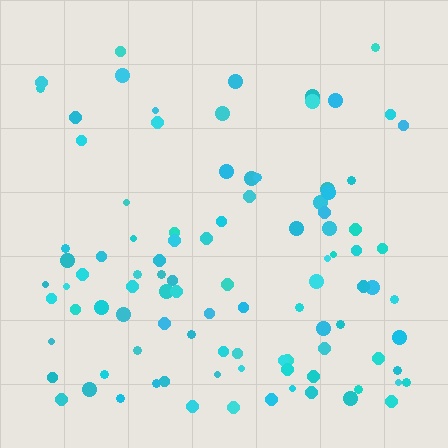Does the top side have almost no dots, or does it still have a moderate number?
Still a moderate number, just noticeably fewer than the bottom.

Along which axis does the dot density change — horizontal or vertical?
Vertical.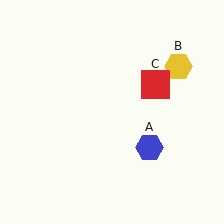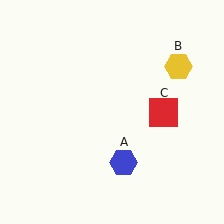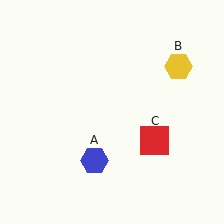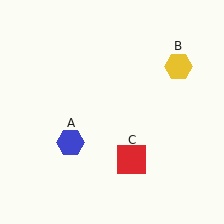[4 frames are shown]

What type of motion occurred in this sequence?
The blue hexagon (object A), red square (object C) rotated clockwise around the center of the scene.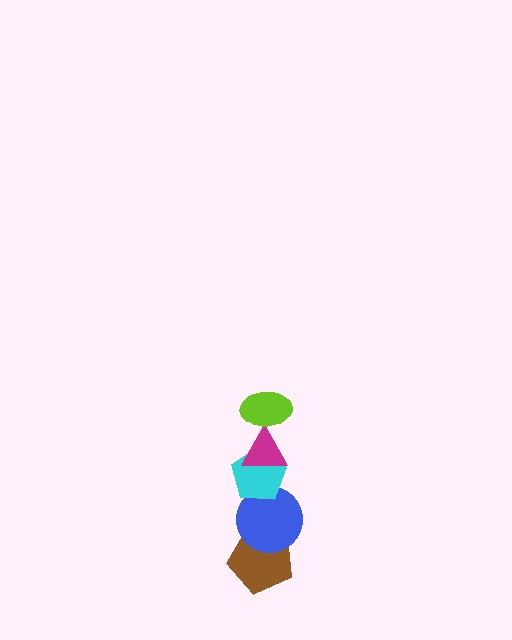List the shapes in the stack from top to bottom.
From top to bottom: the lime ellipse, the magenta triangle, the cyan pentagon, the blue circle, the brown pentagon.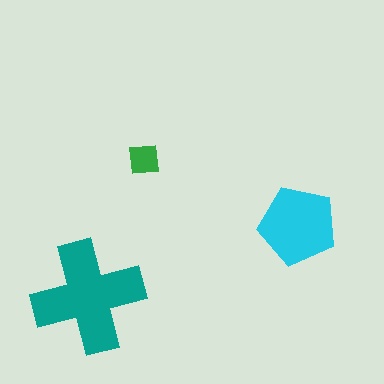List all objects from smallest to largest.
The green square, the cyan pentagon, the teal cross.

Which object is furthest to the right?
The cyan pentagon is rightmost.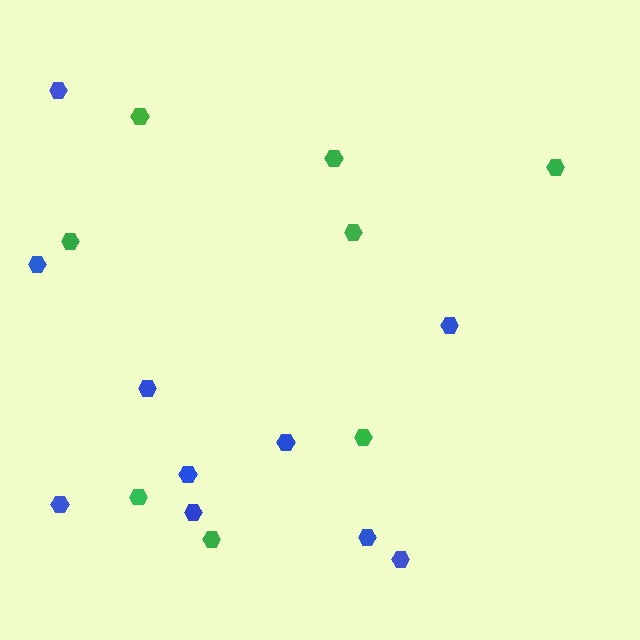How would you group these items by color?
There are 2 groups: one group of blue hexagons (10) and one group of green hexagons (8).